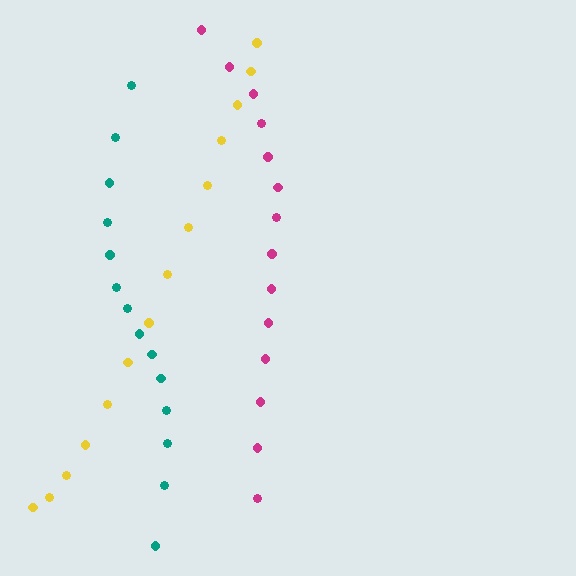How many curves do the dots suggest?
There are 3 distinct paths.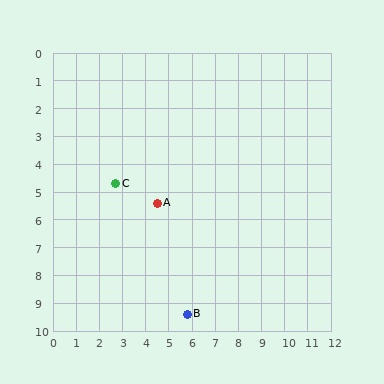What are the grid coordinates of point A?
Point A is at approximately (4.5, 5.4).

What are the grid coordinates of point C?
Point C is at approximately (2.7, 4.7).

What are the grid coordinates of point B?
Point B is at approximately (5.8, 9.4).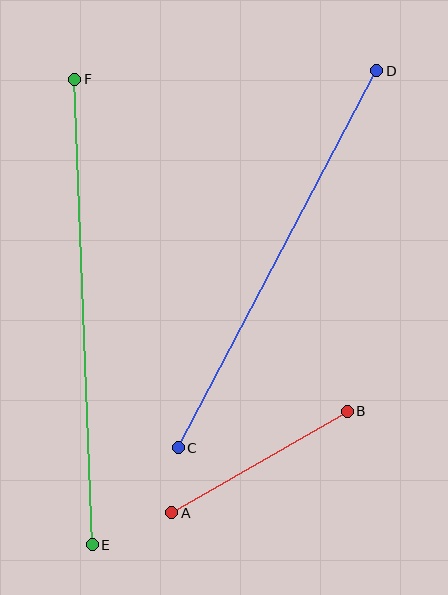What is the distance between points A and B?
The distance is approximately 203 pixels.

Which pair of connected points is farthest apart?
Points E and F are farthest apart.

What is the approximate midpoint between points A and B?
The midpoint is at approximately (260, 462) pixels.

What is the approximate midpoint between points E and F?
The midpoint is at approximately (84, 312) pixels.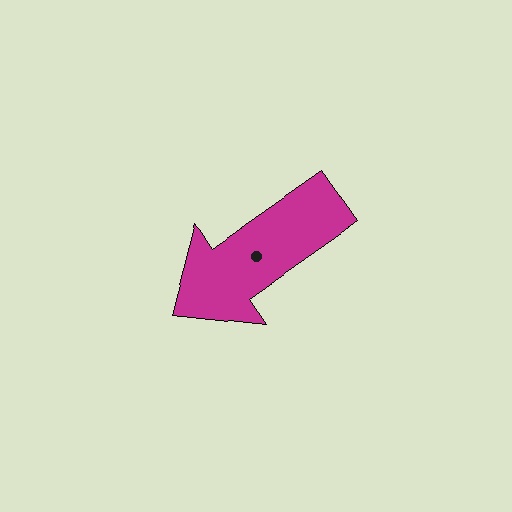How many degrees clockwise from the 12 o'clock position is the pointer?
Approximately 235 degrees.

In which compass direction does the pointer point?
Southwest.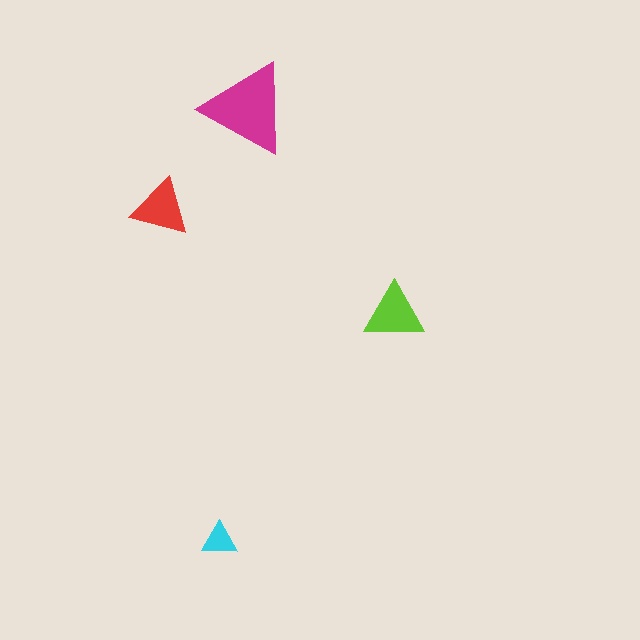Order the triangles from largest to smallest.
the magenta one, the lime one, the red one, the cyan one.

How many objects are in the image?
There are 4 objects in the image.